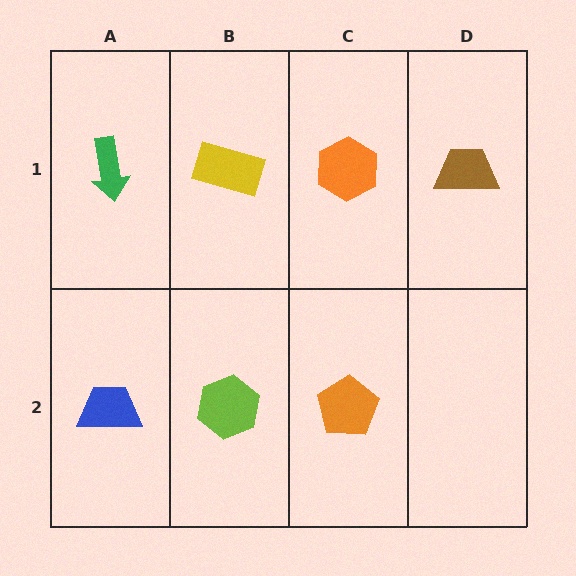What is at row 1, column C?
An orange hexagon.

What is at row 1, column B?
A yellow rectangle.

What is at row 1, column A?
A green arrow.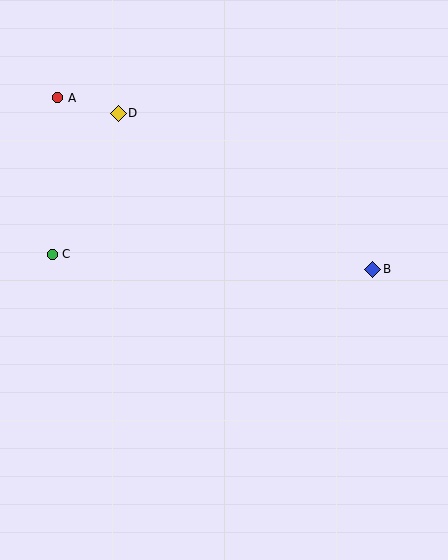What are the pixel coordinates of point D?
Point D is at (118, 113).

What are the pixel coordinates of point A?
Point A is at (58, 98).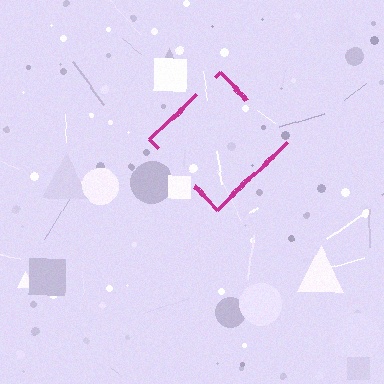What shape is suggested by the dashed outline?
The dashed outline suggests a diamond.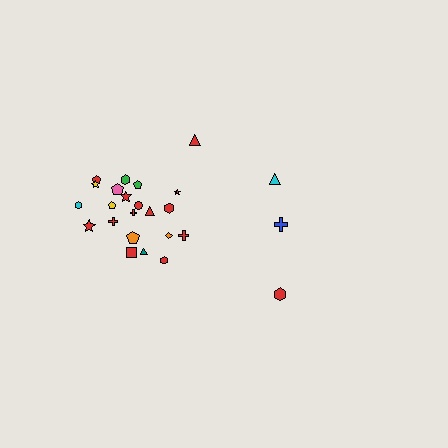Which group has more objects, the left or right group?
The left group.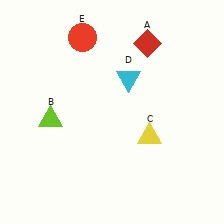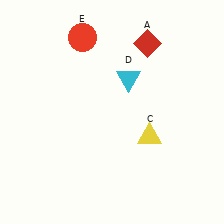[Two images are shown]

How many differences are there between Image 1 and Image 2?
There is 1 difference between the two images.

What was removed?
The lime triangle (B) was removed in Image 2.